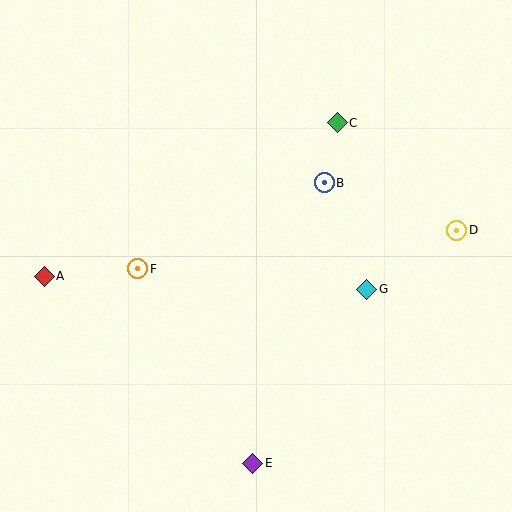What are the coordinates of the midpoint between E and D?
The midpoint between E and D is at (355, 347).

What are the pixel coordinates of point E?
Point E is at (253, 463).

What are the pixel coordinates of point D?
Point D is at (457, 230).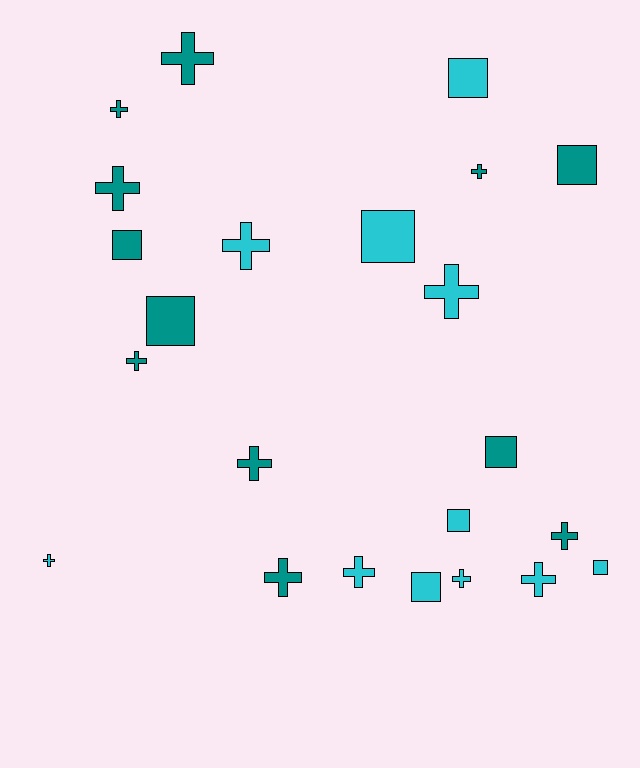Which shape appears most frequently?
Cross, with 14 objects.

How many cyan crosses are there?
There are 6 cyan crosses.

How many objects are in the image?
There are 23 objects.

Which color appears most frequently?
Teal, with 12 objects.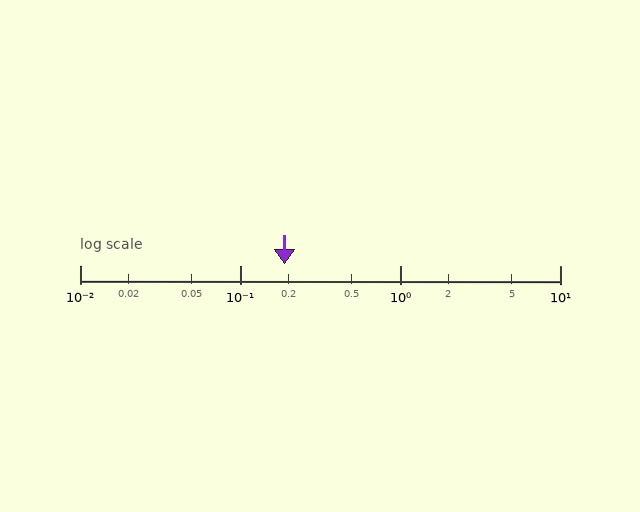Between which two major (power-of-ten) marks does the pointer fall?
The pointer is between 0.1 and 1.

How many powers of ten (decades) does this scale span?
The scale spans 3 decades, from 0.01 to 10.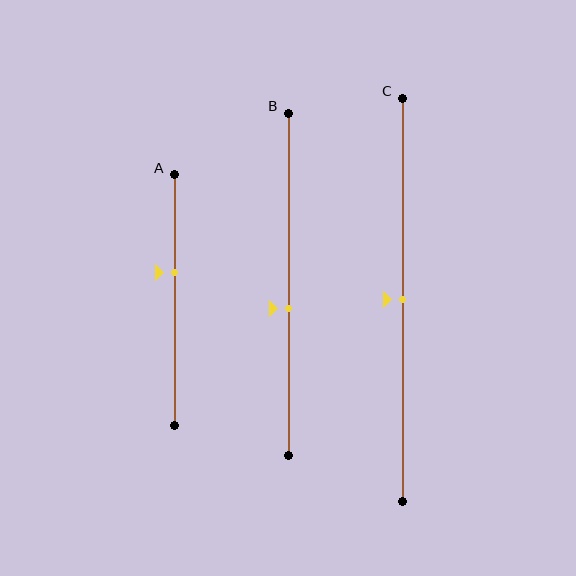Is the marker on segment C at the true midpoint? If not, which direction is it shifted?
Yes, the marker on segment C is at the true midpoint.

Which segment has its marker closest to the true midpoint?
Segment C has its marker closest to the true midpoint.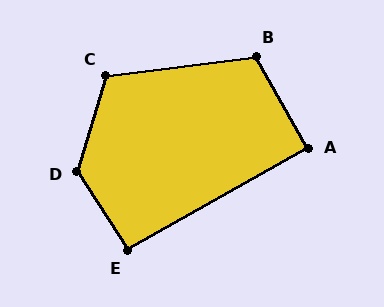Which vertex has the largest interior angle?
D, at approximately 131 degrees.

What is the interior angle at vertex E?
Approximately 93 degrees (approximately right).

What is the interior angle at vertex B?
Approximately 112 degrees (obtuse).